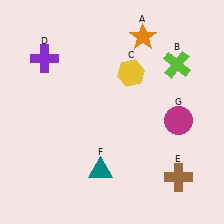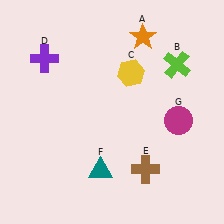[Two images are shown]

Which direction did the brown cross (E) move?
The brown cross (E) moved left.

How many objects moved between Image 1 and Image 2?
1 object moved between the two images.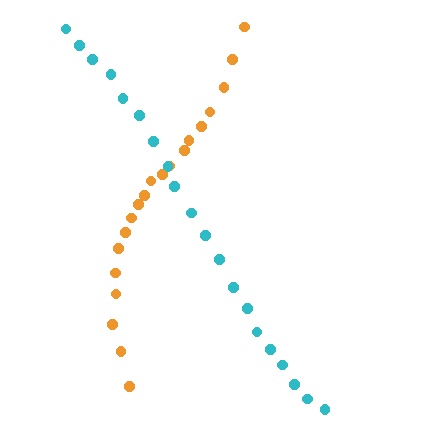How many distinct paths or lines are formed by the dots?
There are 2 distinct paths.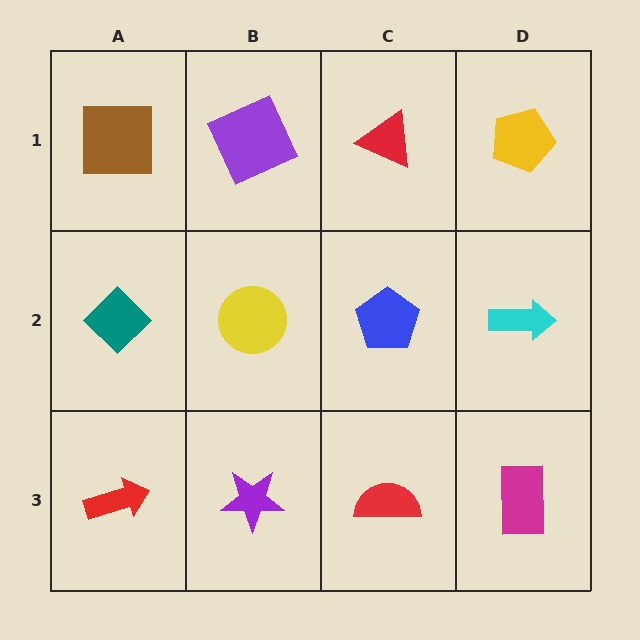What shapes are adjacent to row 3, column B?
A yellow circle (row 2, column B), a red arrow (row 3, column A), a red semicircle (row 3, column C).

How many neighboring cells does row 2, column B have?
4.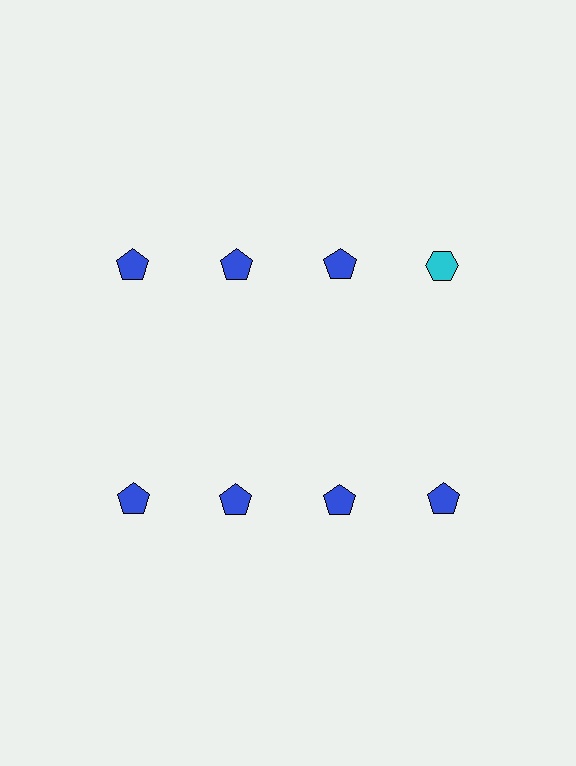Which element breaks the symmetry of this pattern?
The cyan hexagon in the top row, second from right column breaks the symmetry. All other shapes are blue pentagons.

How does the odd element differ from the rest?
It differs in both color (cyan instead of blue) and shape (hexagon instead of pentagon).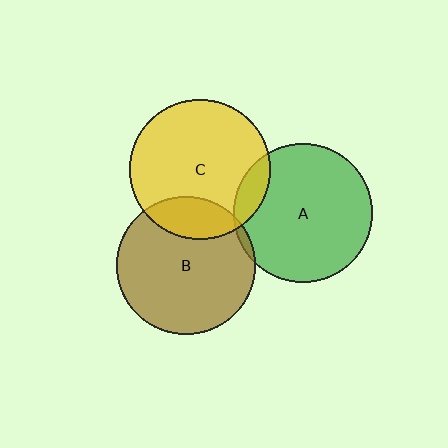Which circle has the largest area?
Circle C (yellow).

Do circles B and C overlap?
Yes.